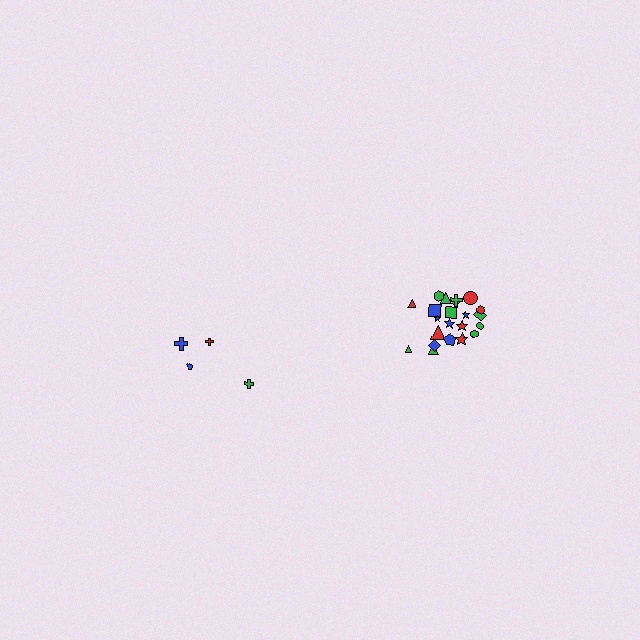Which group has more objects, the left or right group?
The right group.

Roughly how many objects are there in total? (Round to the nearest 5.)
Roughly 25 objects in total.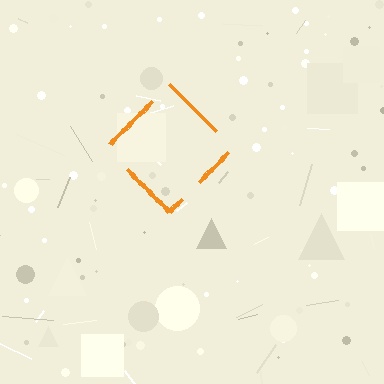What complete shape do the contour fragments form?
The contour fragments form a diamond.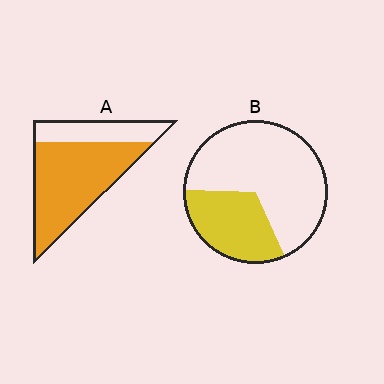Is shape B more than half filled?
No.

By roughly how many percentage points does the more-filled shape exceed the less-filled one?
By roughly 40 percentage points (A over B).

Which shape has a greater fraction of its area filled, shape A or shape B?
Shape A.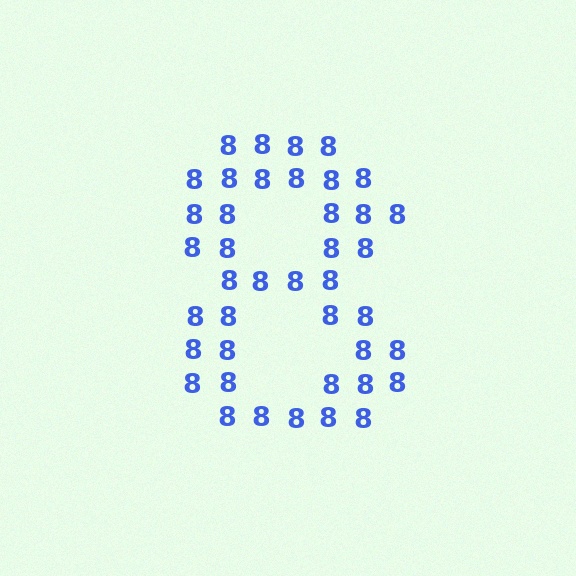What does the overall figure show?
The overall figure shows the digit 8.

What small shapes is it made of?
It is made of small digit 8's.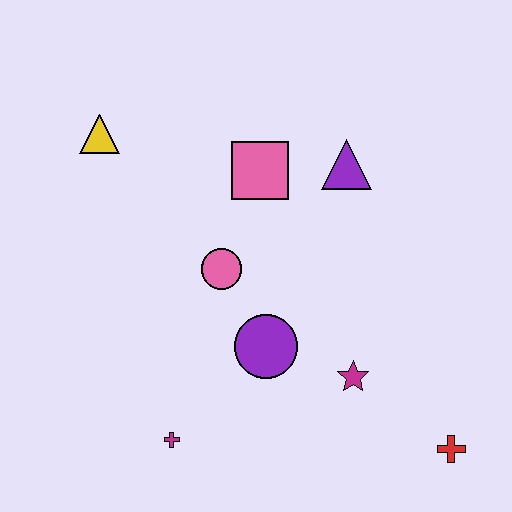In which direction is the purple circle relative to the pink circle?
The purple circle is below the pink circle.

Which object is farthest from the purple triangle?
The magenta cross is farthest from the purple triangle.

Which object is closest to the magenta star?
The purple circle is closest to the magenta star.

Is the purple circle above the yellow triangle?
No